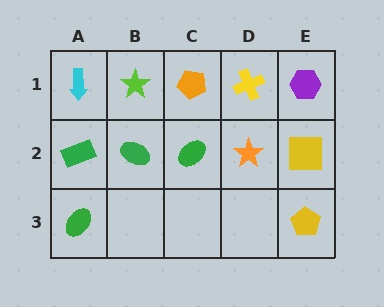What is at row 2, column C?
A green ellipse.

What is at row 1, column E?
A purple hexagon.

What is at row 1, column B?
A lime star.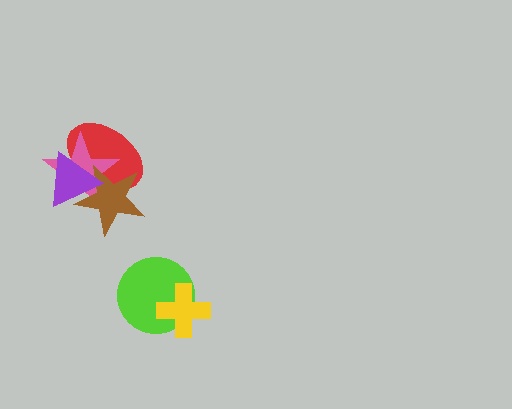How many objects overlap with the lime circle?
1 object overlaps with the lime circle.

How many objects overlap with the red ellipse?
3 objects overlap with the red ellipse.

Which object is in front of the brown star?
The purple triangle is in front of the brown star.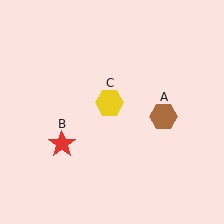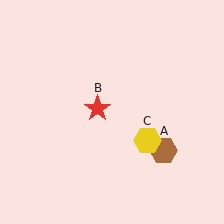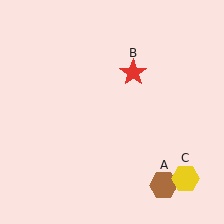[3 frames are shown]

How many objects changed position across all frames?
3 objects changed position: brown hexagon (object A), red star (object B), yellow hexagon (object C).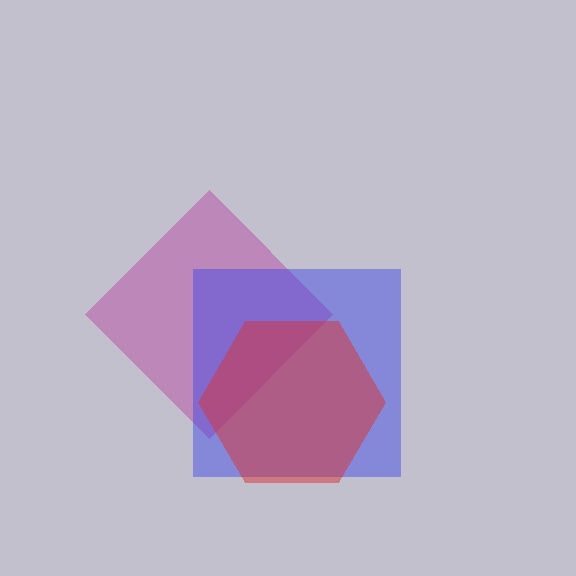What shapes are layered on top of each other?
The layered shapes are: a magenta diamond, a blue square, a red hexagon.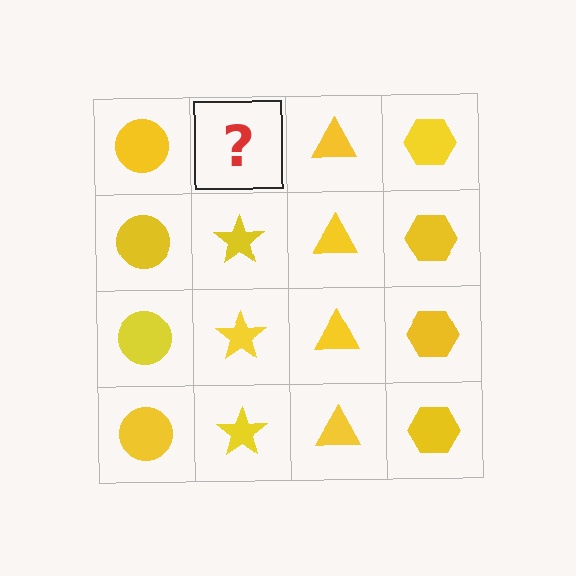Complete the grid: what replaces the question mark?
The question mark should be replaced with a yellow star.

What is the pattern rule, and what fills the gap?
The rule is that each column has a consistent shape. The gap should be filled with a yellow star.